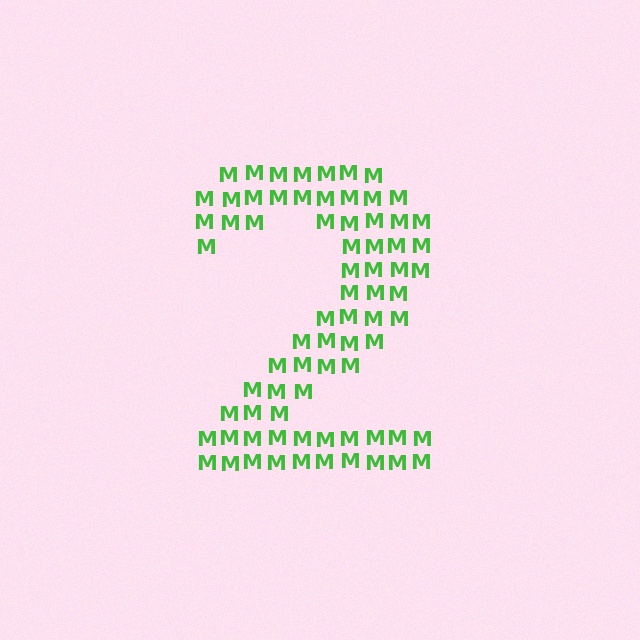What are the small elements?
The small elements are letter M's.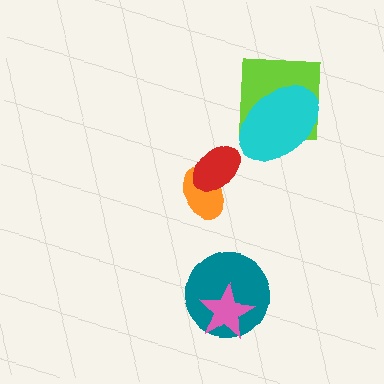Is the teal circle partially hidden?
Yes, it is partially covered by another shape.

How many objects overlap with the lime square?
1 object overlaps with the lime square.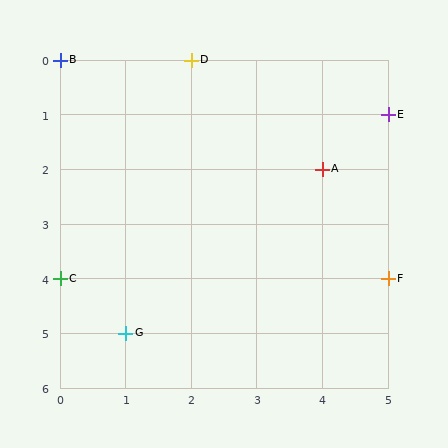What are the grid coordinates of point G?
Point G is at grid coordinates (1, 5).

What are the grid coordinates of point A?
Point A is at grid coordinates (4, 2).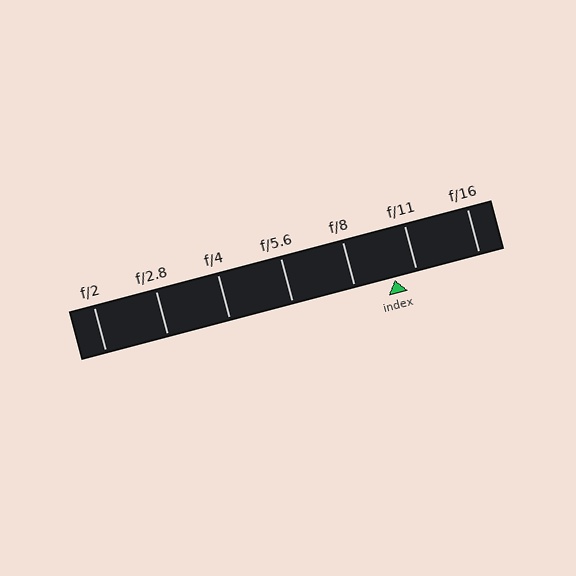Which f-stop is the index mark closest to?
The index mark is closest to f/11.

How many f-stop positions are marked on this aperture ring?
There are 7 f-stop positions marked.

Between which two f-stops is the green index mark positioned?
The index mark is between f/8 and f/11.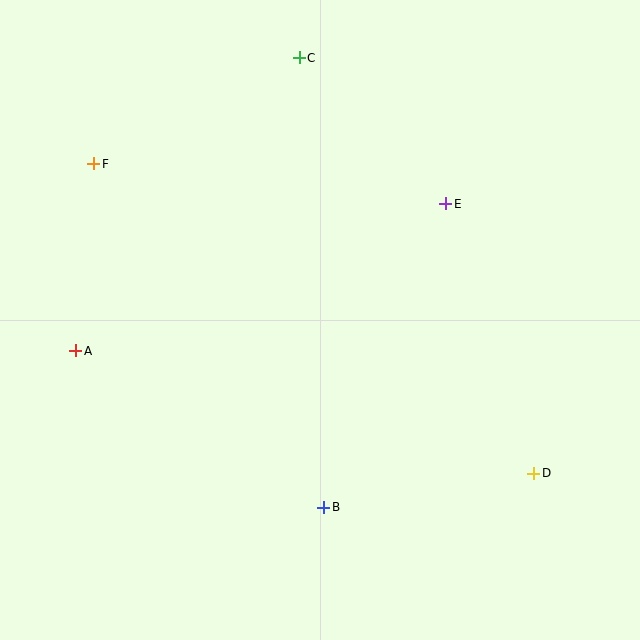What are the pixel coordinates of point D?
Point D is at (534, 473).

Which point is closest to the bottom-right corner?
Point D is closest to the bottom-right corner.